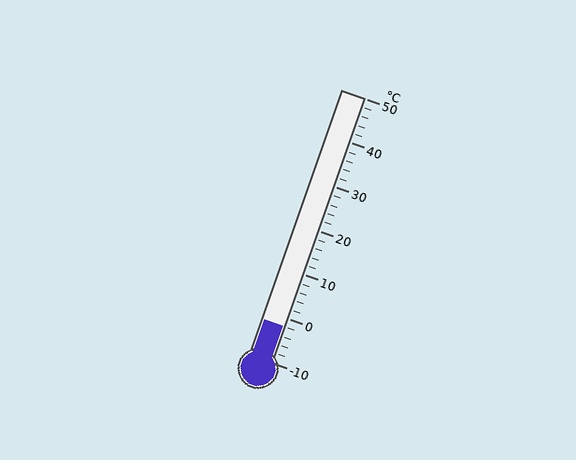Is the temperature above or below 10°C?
The temperature is below 10°C.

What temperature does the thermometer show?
The thermometer shows approximately -2°C.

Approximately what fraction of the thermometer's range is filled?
The thermometer is filled to approximately 15% of its range.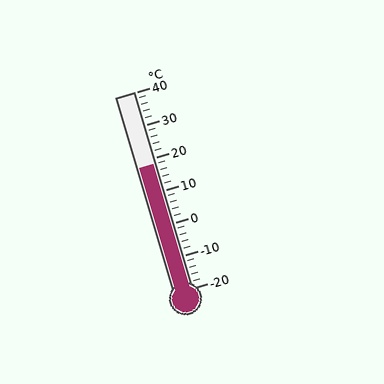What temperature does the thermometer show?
The thermometer shows approximately 18°C.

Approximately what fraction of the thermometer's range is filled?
The thermometer is filled to approximately 65% of its range.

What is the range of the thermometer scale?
The thermometer scale ranges from -20°C to 40°C.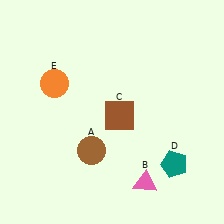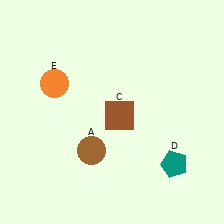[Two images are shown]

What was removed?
The pink triangle (B) was removed in Image 2.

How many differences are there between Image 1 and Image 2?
There is 1 difference between the two images.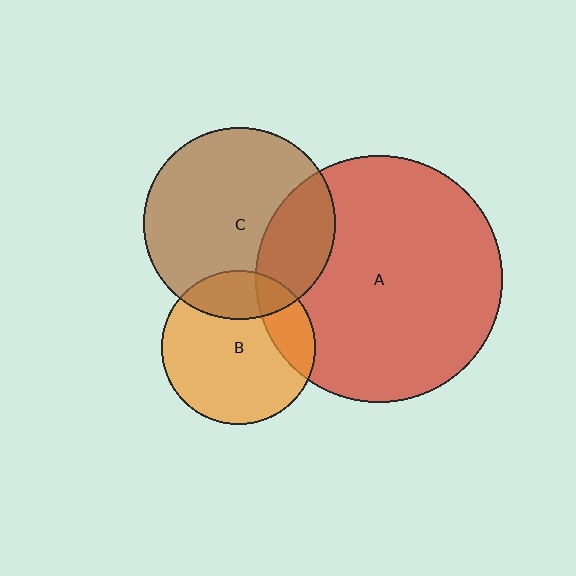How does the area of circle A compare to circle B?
Approximately 2.6 times.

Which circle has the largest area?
Circle A (red).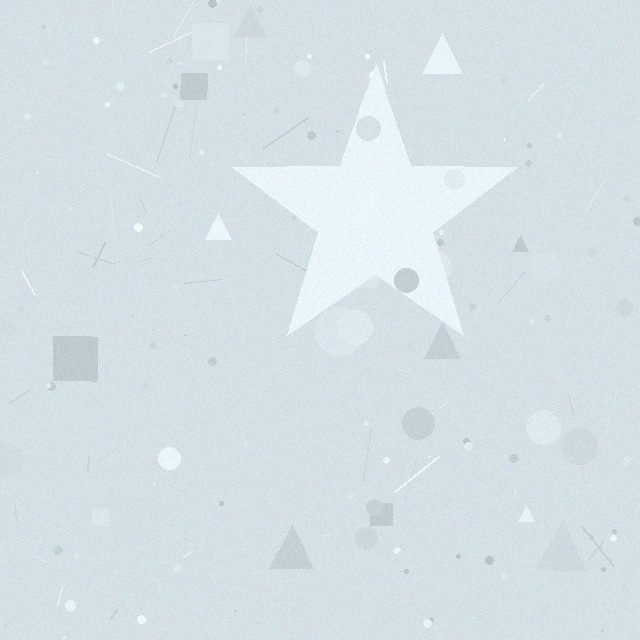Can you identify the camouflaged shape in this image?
The camouflaged shape is a star.